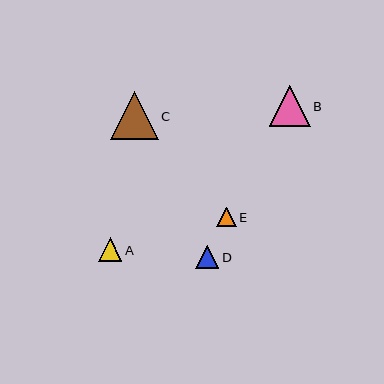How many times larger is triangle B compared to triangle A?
Triangle B is approximately 1.7 times the size of triangle A.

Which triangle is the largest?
Triangle C is the largest with a size of approximately 48 pixels.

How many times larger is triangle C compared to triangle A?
Triangle C is approximately 2.0 times the size of triangle A.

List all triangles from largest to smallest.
From largest to smallest: C, B, A, D, E.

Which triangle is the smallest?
Triangle E is the smallest with a size of approximately 19 pixels.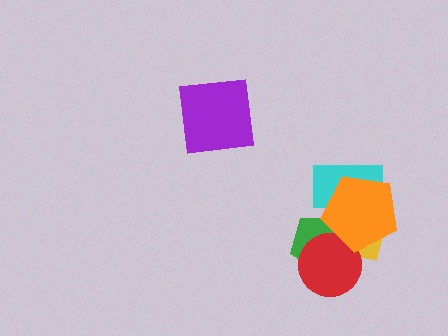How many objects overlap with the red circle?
3 objects overlap with the red circle.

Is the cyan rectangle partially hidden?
Yes, it is partially covered by another shape.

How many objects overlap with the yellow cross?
4 objects overlap with the yellow cross.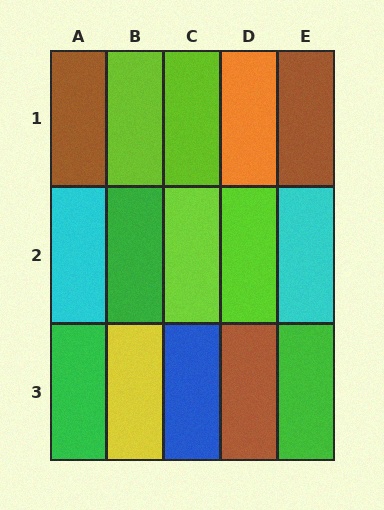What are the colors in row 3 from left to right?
Green, yellow, blue, brown, green.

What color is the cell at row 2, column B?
Green.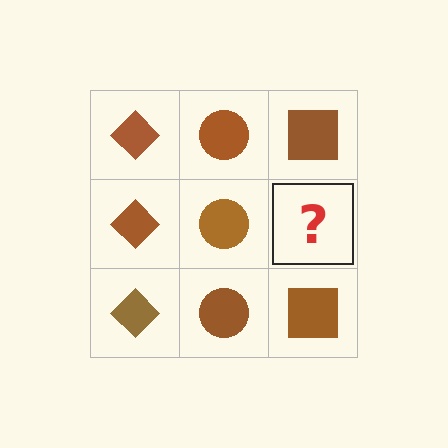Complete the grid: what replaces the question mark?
The question mark should be replaced with a brown square.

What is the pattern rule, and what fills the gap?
The rule is that each column has a consistent shape. The gap should be filled with a brown square.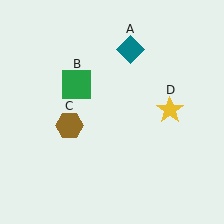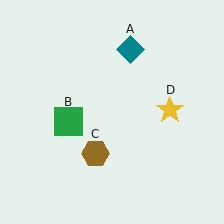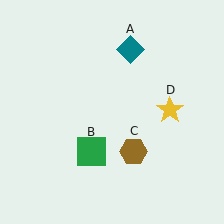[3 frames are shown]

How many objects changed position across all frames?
2 objects changed position: green square (object B), brown hexagon (object C).